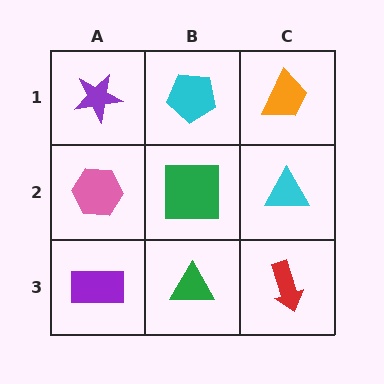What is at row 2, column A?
A pink hexagon.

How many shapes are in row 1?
3 shapes.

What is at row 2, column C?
A cyan triangle.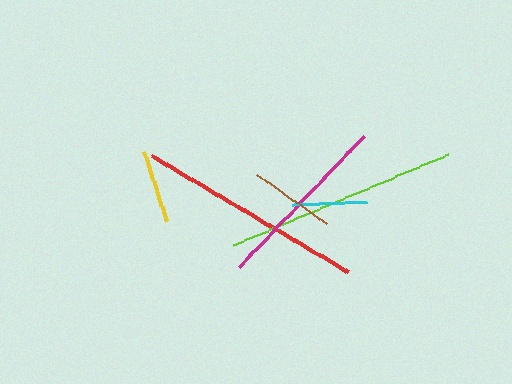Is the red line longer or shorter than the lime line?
The lime line is longer than the red line.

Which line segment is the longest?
The lime line is the longest at approximately 232 pixels.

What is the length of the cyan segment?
The cyan segment is approximately 75 pixels long.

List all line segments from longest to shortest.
From longest to shortest: lime, red, magenta, brown, cyan, yellow.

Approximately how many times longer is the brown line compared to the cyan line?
The brown line is approximately 1.1 times the length of the cyan line.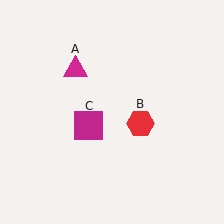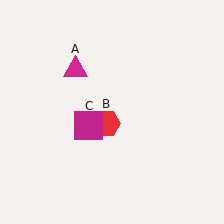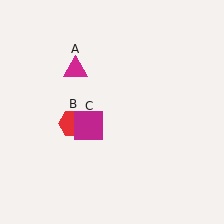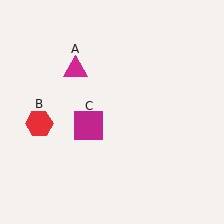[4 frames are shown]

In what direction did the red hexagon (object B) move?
The red hexagon (object B) moved left.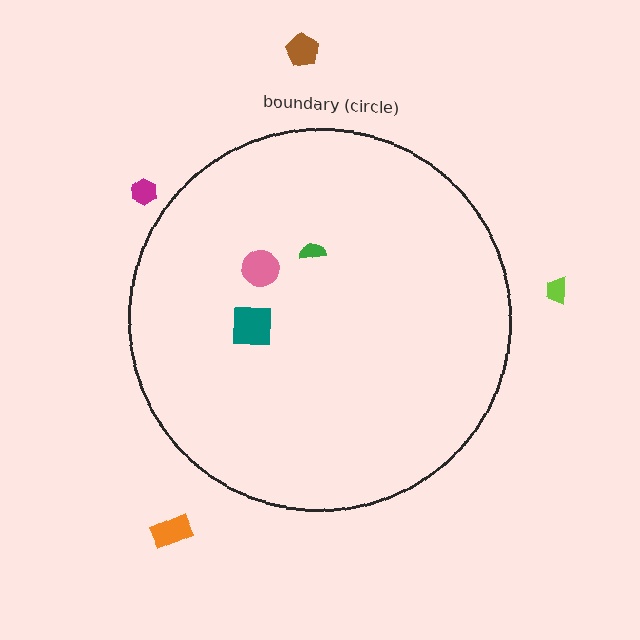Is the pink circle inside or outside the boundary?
Inside.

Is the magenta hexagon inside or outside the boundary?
Outside.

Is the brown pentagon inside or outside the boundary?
Outside.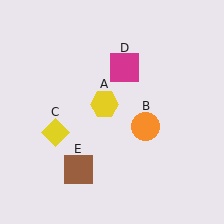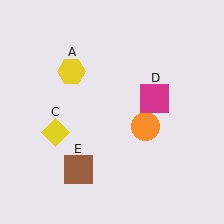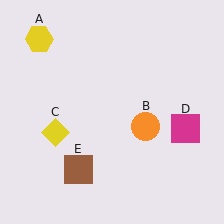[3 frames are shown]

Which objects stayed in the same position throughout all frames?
Orange circle (object B) and yellow diamond (object C) and brown square (object E) remained stationary.